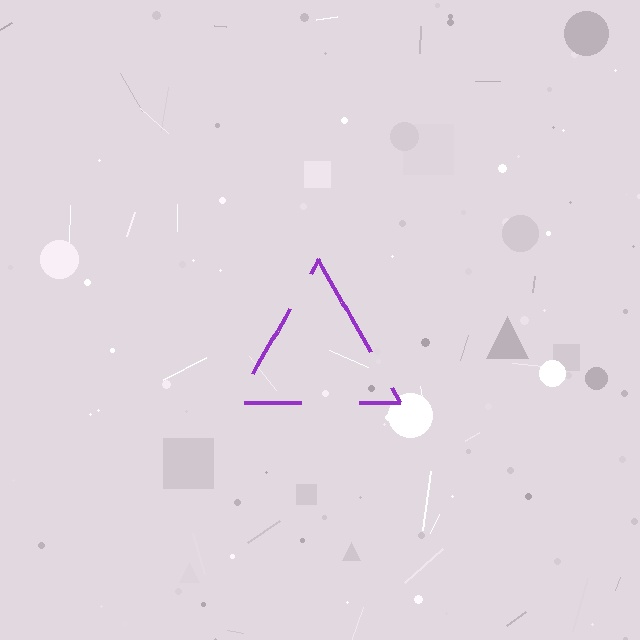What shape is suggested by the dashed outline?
The dashed outline suggests a triangle.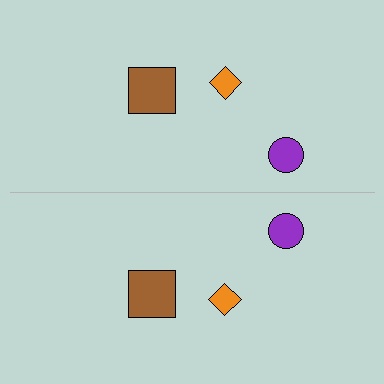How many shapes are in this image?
There are 6 shapes in this image.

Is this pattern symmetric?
Yes, this pattern has bilateral (reflection) symmetry.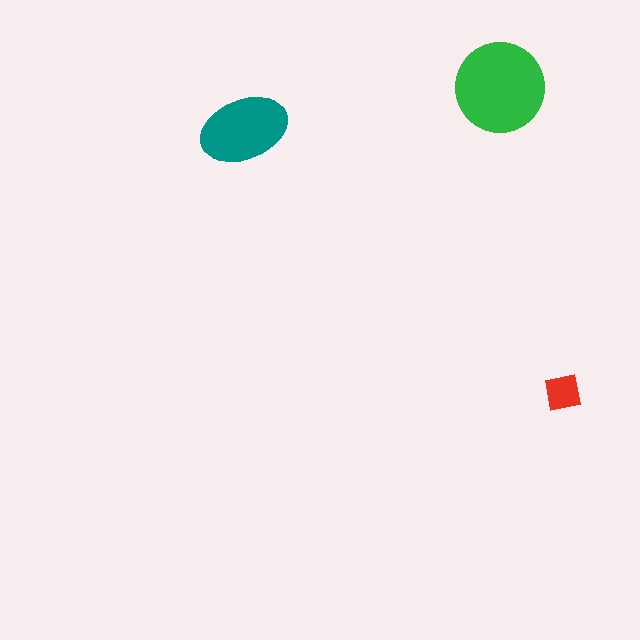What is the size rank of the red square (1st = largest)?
3rd.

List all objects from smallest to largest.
The red square, the teal ellipse, the green circle.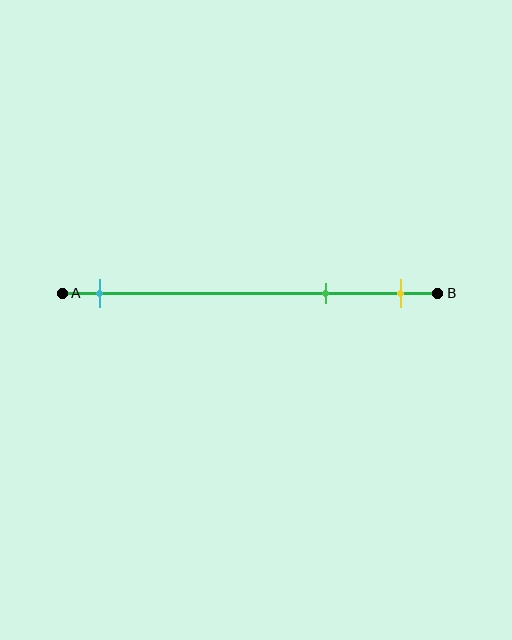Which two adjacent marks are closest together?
The green and yellow marks are the closest adjacent pair.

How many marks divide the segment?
There are 3 marks dividing the segment.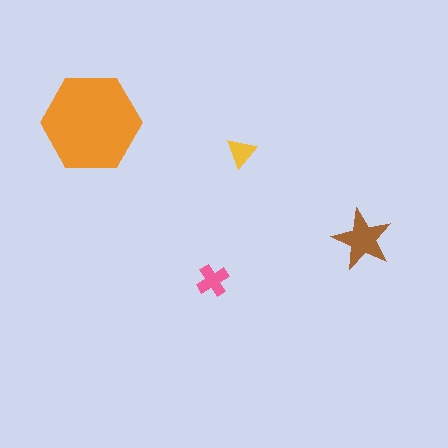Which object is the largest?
The orange hexagon.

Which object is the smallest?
The yellow triangle.